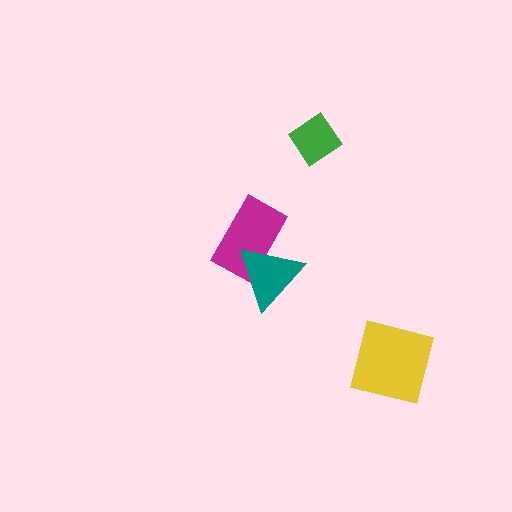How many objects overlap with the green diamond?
0 objects overlap with the green diamond.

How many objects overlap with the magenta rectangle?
1 object overlaps with the magenta rectangle.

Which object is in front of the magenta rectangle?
The teal triangle is in front of the magenta rectangle.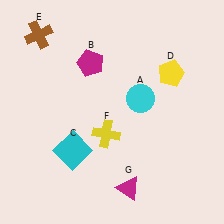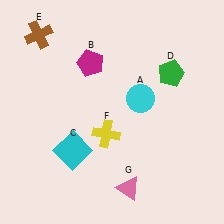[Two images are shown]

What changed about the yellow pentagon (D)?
In Image 1, D is yellow. In Image 2, it changed to green.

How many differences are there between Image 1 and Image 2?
There are 2 differences between the two images.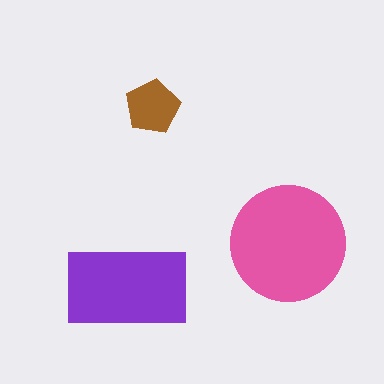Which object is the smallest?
The brown pentagon.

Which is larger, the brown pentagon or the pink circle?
The pink circle.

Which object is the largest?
The pink circle.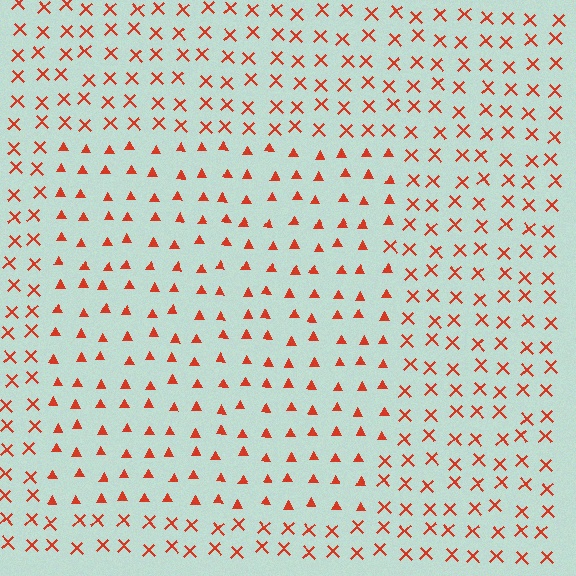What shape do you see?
I see a rectangle.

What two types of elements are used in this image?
The image uses triangles inside the rectangle region and X marks outside it.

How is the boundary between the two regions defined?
The boundary is defined by a change in element shape: triangles inside vs. X marks outside. All elements share the same color and spacing.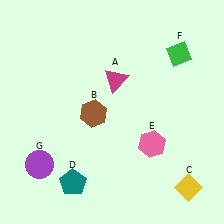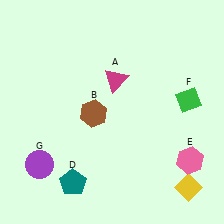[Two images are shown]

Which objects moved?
The objects that moved are: the pink hexagon (E), the green diamond (F).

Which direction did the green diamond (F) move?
The green diamond (F) moved down.